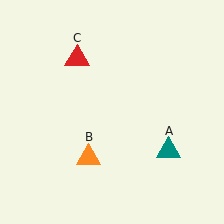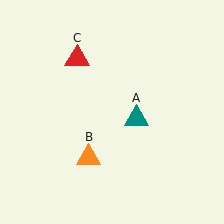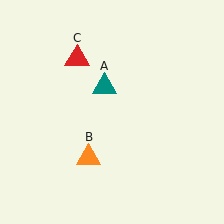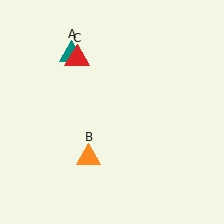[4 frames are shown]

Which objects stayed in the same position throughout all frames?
Orange triangle (object B) and red triangle (object C) remained stationary.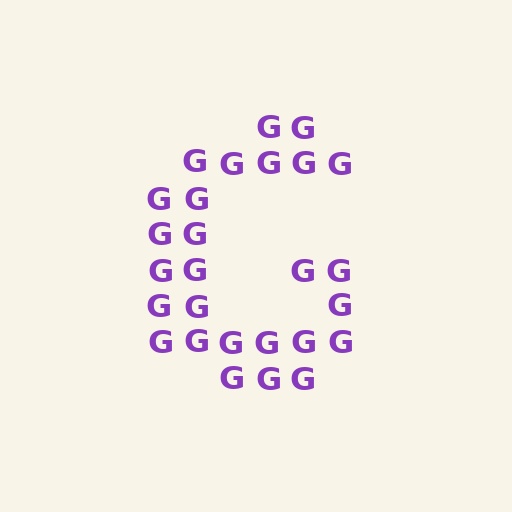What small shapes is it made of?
It is made of small letter G's.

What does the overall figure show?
The overall figure shows the letter G.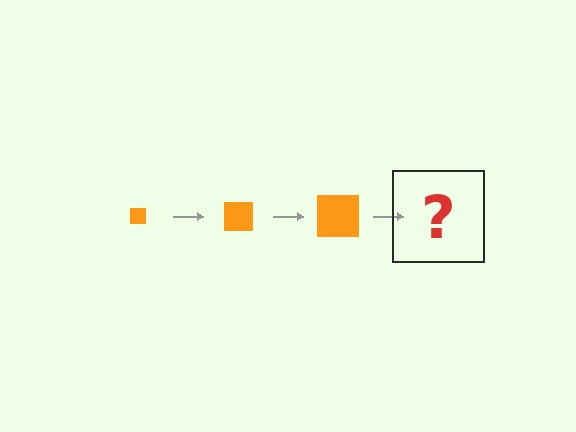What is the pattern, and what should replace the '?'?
The pattern is that the square gets progressively larger each step. The '?' should be an orange square, larger than the previous one.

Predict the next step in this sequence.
The next step is an orange square, larger than the previous one.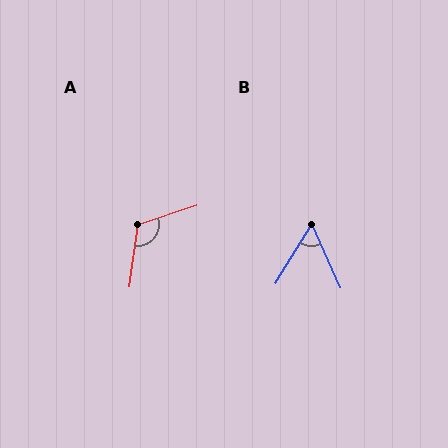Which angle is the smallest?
B, at approximately 56 degrees.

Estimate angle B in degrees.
Approximately 56 degrees.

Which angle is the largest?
A, at approximately 116 degrees.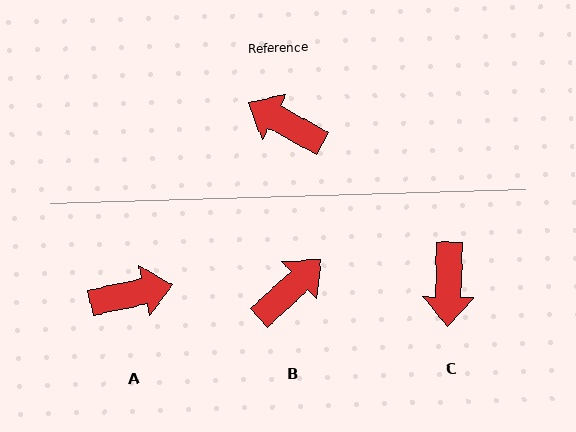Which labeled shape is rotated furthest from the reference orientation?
A, about 139 degrees away.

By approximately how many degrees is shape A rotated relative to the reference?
Approximately 139 degrees clockwise.